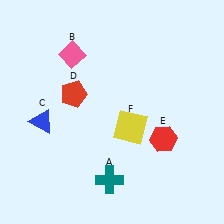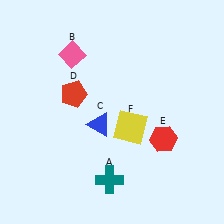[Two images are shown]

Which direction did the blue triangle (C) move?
The blue triangle (C) moved right.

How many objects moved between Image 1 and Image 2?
1 object moved between the two images.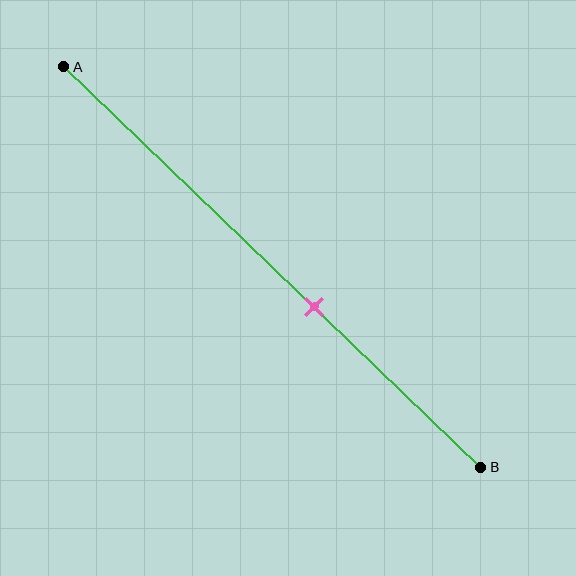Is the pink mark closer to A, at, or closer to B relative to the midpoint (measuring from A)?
The pink mark is closer to point B than the midpoint of segment AB.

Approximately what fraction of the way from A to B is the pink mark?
The pink mark is approximately 60% of the way from A to B.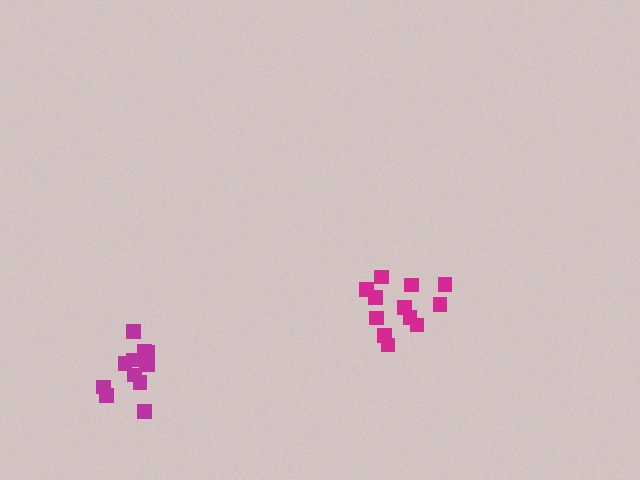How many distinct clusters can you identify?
There are 2 distinct clusters.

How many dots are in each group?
Group 1: 12 dots, Group 2: 12 dots (24 total).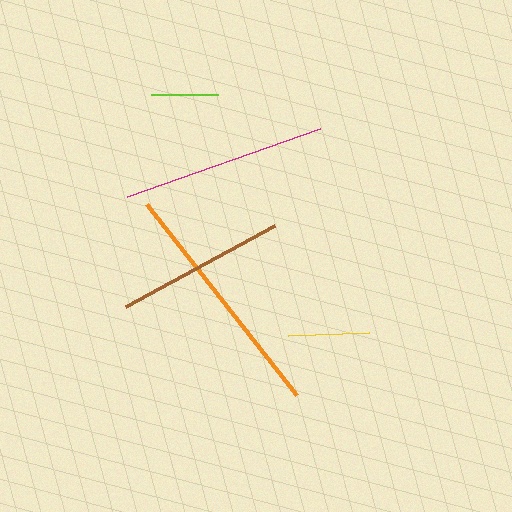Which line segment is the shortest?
The lime line is the shortest at approximately 67 pixels.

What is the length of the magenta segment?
The magenta segment is approximately 204 pixels long.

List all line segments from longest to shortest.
From longest to shortest: orange, magenta, brown, yellow, lime.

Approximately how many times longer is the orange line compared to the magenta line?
The orange line is approximately 1.2 times the length of the magenta line.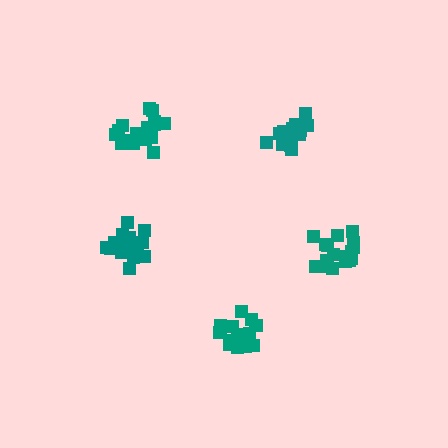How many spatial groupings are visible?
There are 5 spatial groupings.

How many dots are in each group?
Group 1: 18 dots, Group 2: 19 dots, Group 3: 20 dots, Group 4: 14 dots, Group 5: 18 dots (89 total).